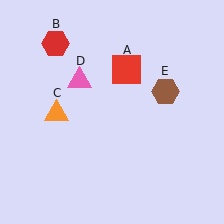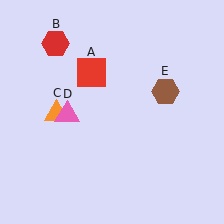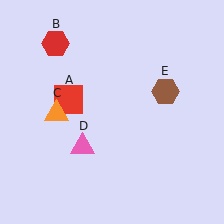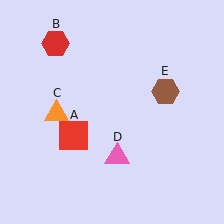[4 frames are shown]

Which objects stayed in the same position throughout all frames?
Red hexagon (object B) and orange triangle (object C) and brown hexagon (object E) remained stationary.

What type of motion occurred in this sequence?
The red square (object A), pink triangle (object D) rotated counterclockwise around the center of the scene.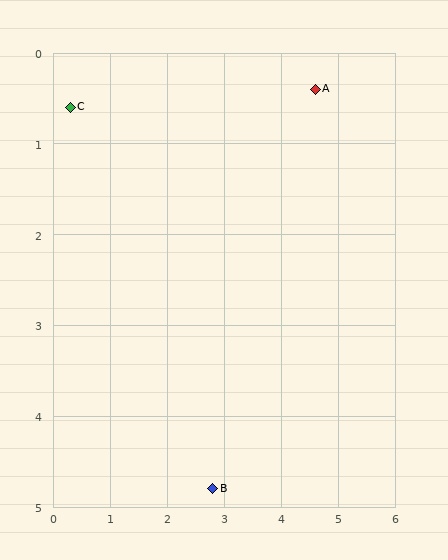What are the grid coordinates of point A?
Point A is at approximately (4.6, 0.4).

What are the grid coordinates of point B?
Point B is at approximately (2.8, 4.8).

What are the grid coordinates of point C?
Point C is at approximately (0.3, 0.6).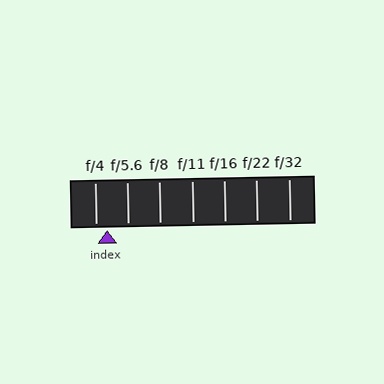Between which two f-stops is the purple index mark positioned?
The index mark is between f/4 and f/5.6.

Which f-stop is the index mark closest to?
The index mark is closest to f/4.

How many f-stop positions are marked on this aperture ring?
There are 7 f-stop positions marked.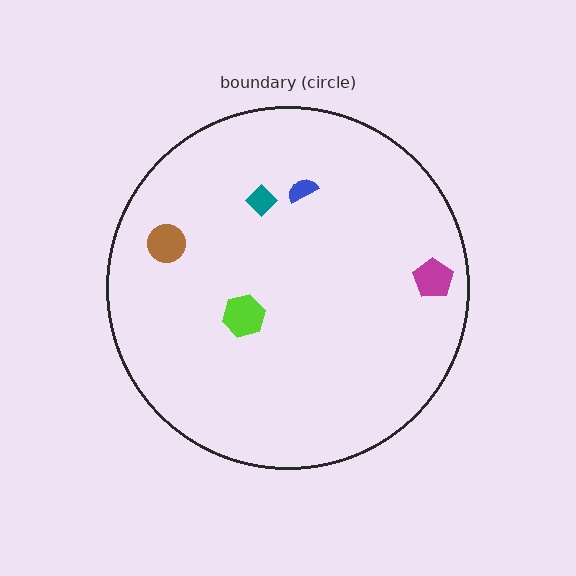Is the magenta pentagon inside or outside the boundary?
Inside.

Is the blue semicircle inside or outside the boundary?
Inside.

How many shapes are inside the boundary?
5 inside, 0 outside.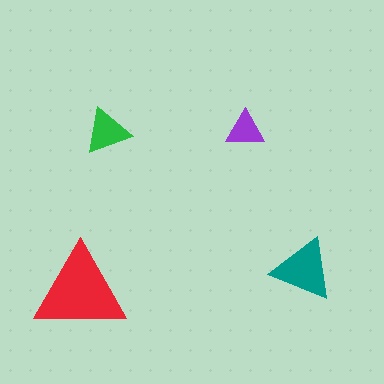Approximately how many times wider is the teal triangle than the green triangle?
About 1.5 times wider.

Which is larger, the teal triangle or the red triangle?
The red one.